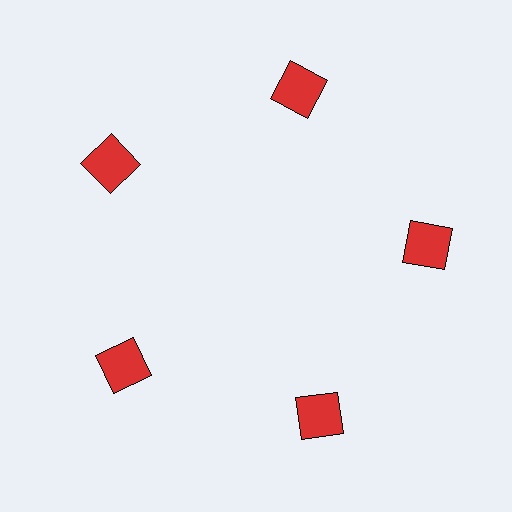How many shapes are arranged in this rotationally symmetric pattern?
There are 5 shapes, arranged in 5 groups of 1.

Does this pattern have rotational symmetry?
Yes, this pattern has 5-fold rotational symmetry. It looks the same after rotating 72 degrees around the center.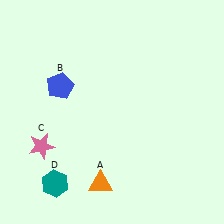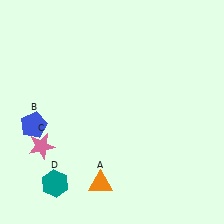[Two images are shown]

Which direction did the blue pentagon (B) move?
The blue pentagon (B) moved down.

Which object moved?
The blue pentagon (B) moved down.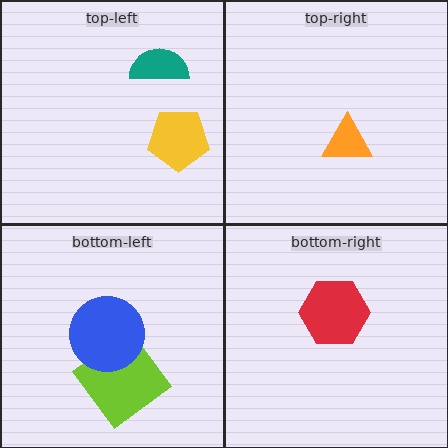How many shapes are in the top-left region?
2.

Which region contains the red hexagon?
The bottom-right region.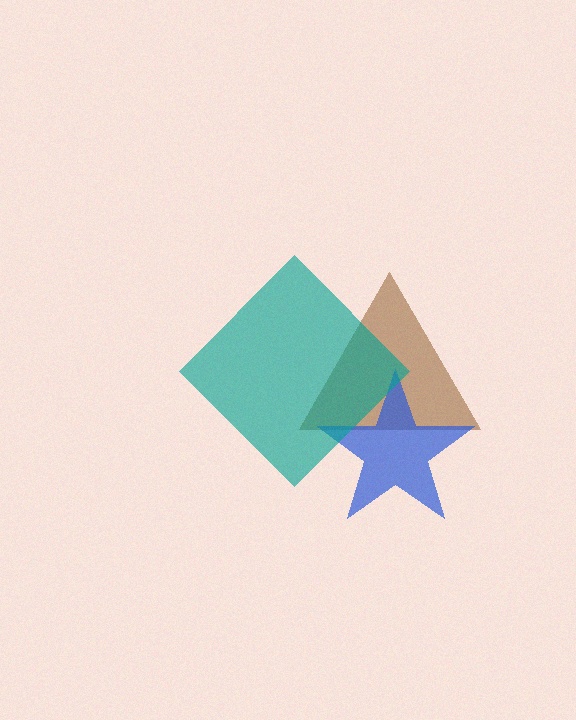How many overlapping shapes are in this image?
There are 3 overlapping shapes in the image.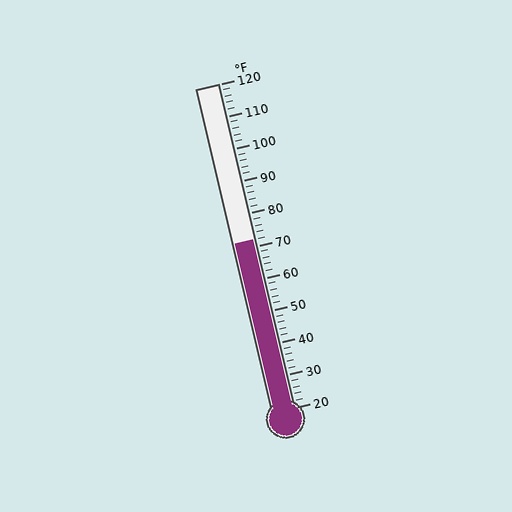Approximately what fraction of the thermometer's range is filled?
The thermometer is filled to approximately 50% of its range.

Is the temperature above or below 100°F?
The temperature is below 100°F.